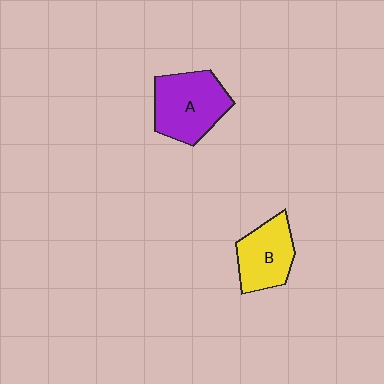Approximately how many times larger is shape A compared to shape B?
Approximately 1.3 times.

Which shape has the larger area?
Shape A (purple).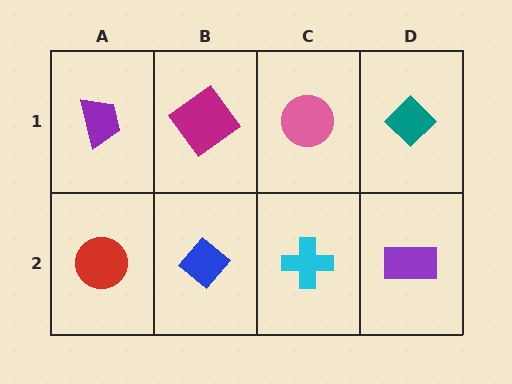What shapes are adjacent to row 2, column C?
A pink circle (row 1, column C), a blue diamond (row 2, column B), a purple rectangle (row 2, column D).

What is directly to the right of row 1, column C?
A teal diamond.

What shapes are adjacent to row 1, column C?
A cyan cross (row 2, column C), a magenta diamond (row 1, column B), a teal diamond (row 1, column D).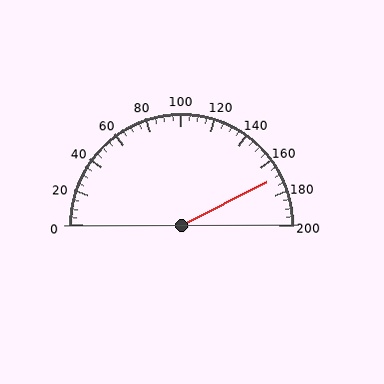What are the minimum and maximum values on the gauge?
The gauge ranges from 0 to 200.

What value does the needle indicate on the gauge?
The needle indicates approximately 170.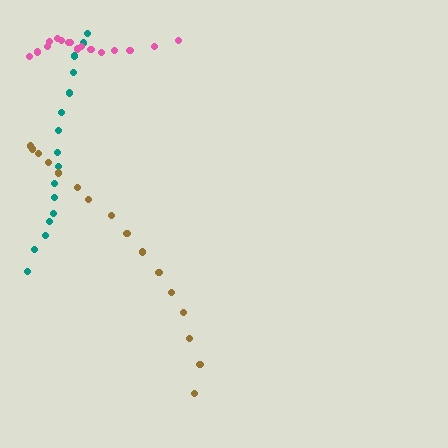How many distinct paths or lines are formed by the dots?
There are 3 distinct paths.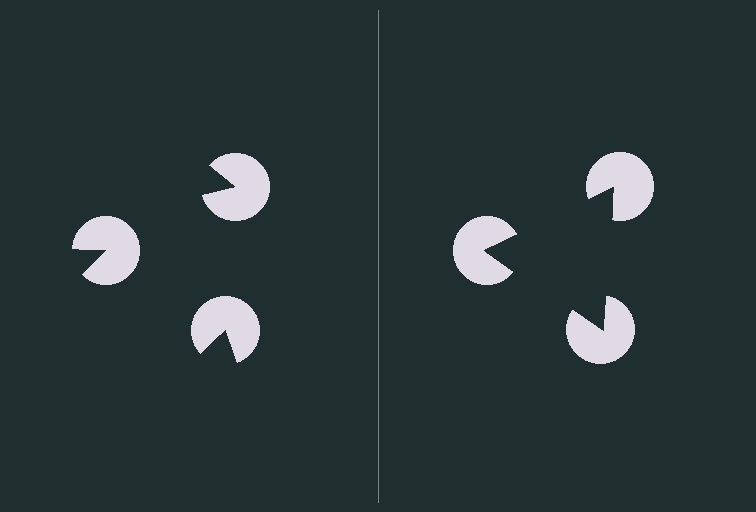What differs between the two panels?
The pac-man discs are positioned identically on both sides; only the wedge orientations differ. On the right they align to a triangle; on the left they are misaligned.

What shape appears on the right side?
An illusory triangle.